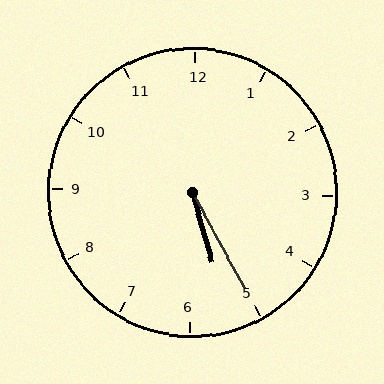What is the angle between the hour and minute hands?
Approximately 12 degrees.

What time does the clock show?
5:25.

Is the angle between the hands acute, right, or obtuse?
It is acute.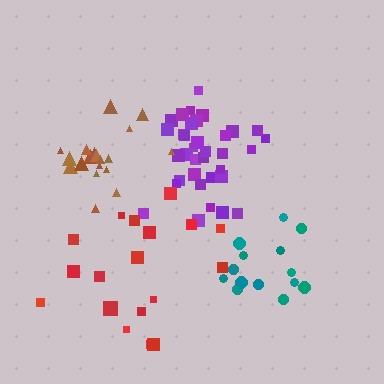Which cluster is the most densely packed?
Purple.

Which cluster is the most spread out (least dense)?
Red.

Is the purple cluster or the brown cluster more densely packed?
Purple.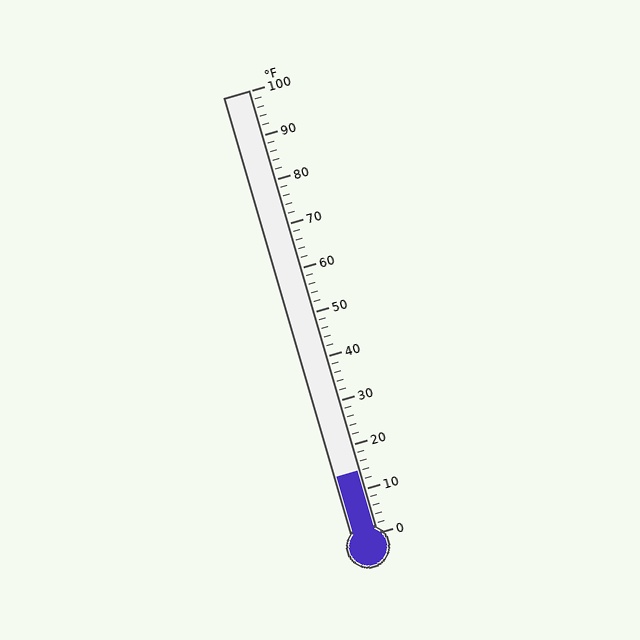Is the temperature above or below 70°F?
The temperature is below 70°F.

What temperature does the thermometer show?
The thermometer shows approximately 14°F.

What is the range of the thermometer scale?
The thermometer scale ranges from 0°F to 100°F.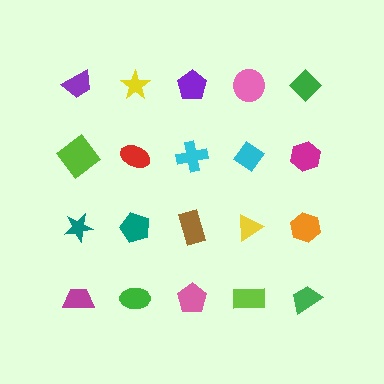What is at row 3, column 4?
A yellow triangle.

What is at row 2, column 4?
A cyan diamond.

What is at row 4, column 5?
A green trapezoid.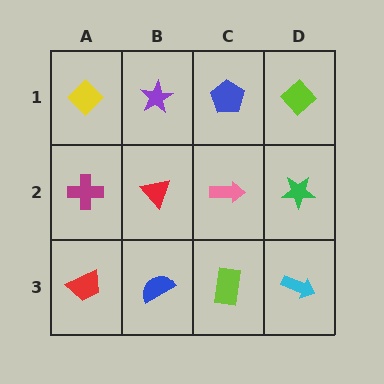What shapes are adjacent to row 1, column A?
A magenta cross (row 2, column A), a purple star (row 1, column B).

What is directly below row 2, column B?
A blue semicircle.